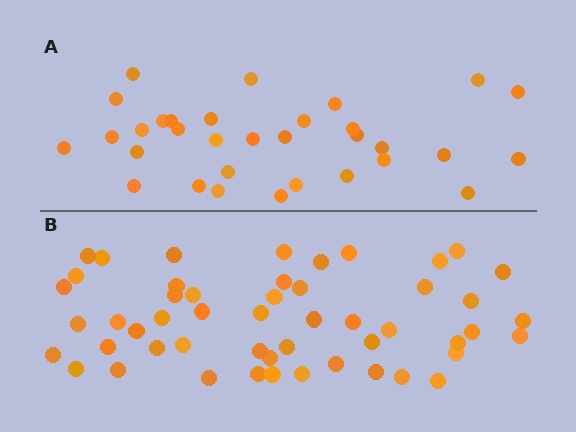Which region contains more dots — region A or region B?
Region B (the bottom region) has more dots.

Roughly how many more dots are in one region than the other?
Region B has approximately 20 more dots than region A.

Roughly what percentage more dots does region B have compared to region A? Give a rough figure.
About 60% more.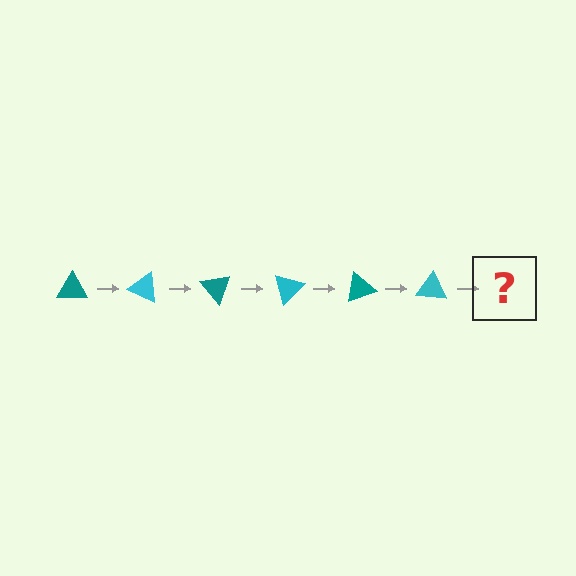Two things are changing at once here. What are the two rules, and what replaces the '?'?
The two rules are that it rotates 25 degrees each step and the color cycles through teal and cyan. The '?' should be a teal triangle, rotated 150 degrees from the start.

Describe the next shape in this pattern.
It should be a teal triangle, rotated 150 degrees from the start.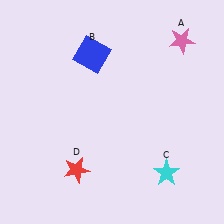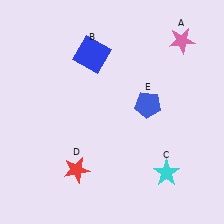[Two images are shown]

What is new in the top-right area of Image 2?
A blue pentagon (E) was added in the top-right area of Image 2.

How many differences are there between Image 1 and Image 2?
There is 1 difference between the two images.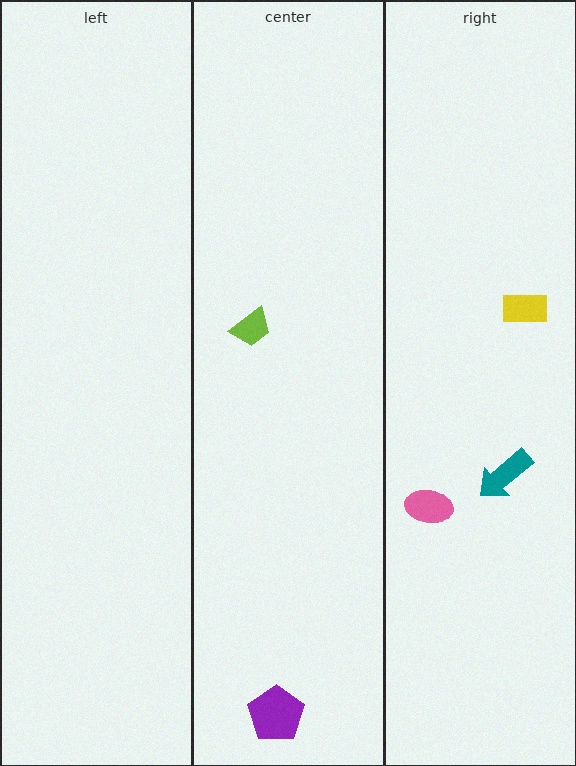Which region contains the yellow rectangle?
The right region.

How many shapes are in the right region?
3.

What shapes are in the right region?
The teal arrow, the pink ellipse, the yellow rectangle.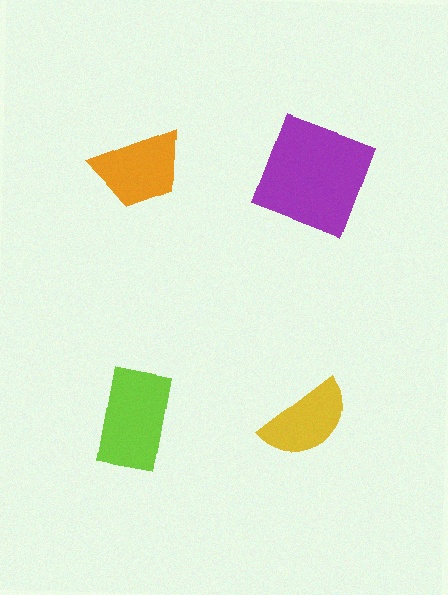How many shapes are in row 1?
2 shapes.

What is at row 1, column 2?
A purple square.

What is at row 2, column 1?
A lime rectangle.